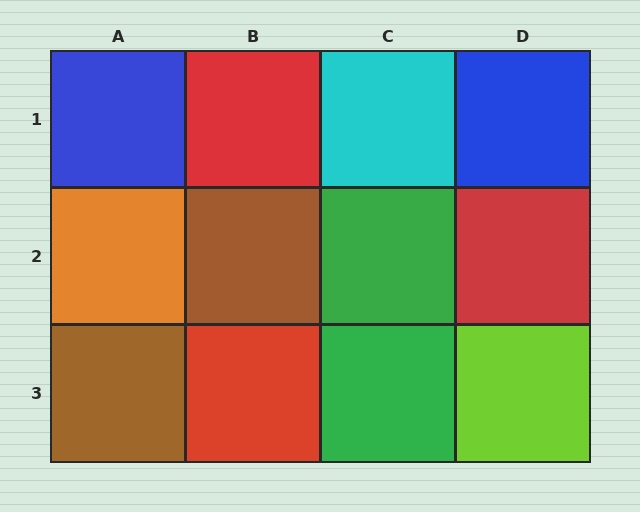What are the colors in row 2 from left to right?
Orange, brown, green, red.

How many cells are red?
3 cells are red.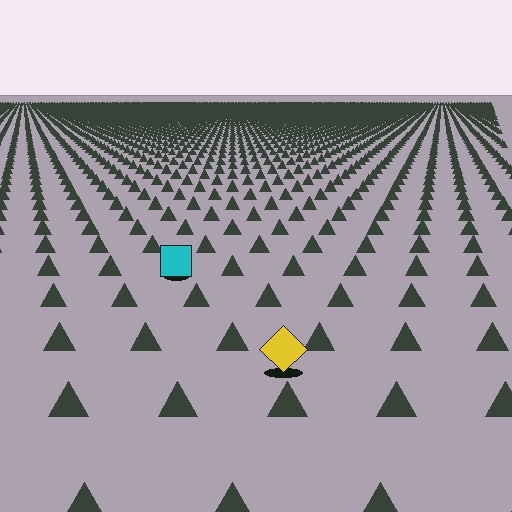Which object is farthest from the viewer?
The cyan square is farthest from the viewer. It appears smaller and the ground texture around it is denser.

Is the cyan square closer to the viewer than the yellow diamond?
No. The yellow diamond is closer — you can tell from the texture gradient: the ground texture is coarser near it.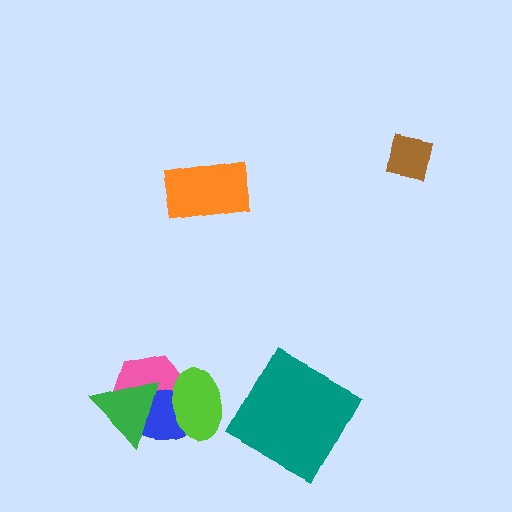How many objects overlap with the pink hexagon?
3 objects overlap with the pink hexagon.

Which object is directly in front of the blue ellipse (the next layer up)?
The lime ellipse is directly in front of the blue ellipse.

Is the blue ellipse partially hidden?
Yes, it is partially covered by another shape.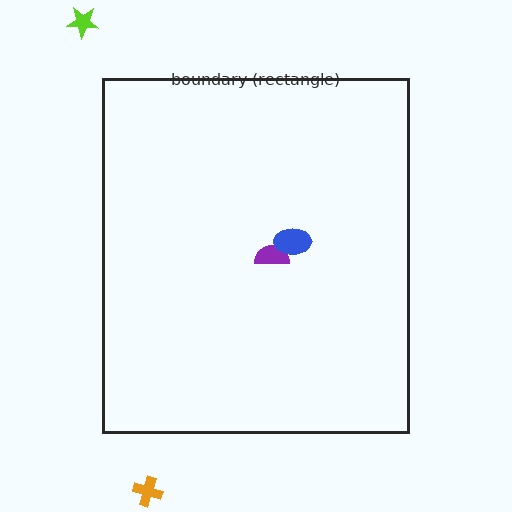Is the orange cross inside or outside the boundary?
Outside.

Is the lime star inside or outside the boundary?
Outside.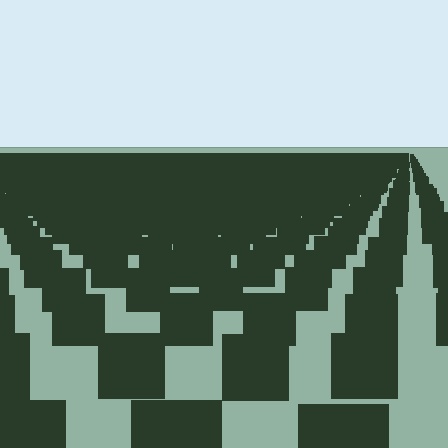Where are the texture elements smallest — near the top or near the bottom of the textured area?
Near the top.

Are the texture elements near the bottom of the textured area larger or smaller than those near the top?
Larger. Near the bottom, elements are closer to the viewer and appear at a bigger on-screen size.